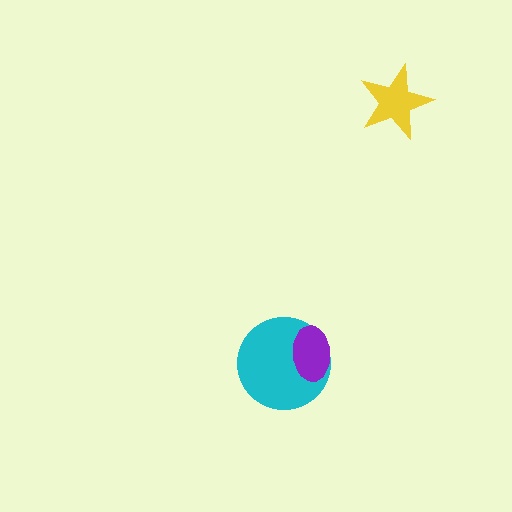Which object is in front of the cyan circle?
The purple ellipse is in front of the cyan circle.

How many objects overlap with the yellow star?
0 objects overlap with the yellow star.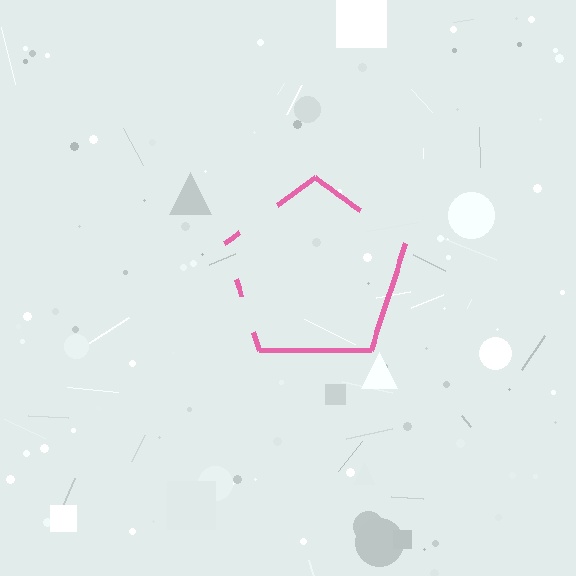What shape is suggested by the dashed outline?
The dashed outline suggests a pentagon.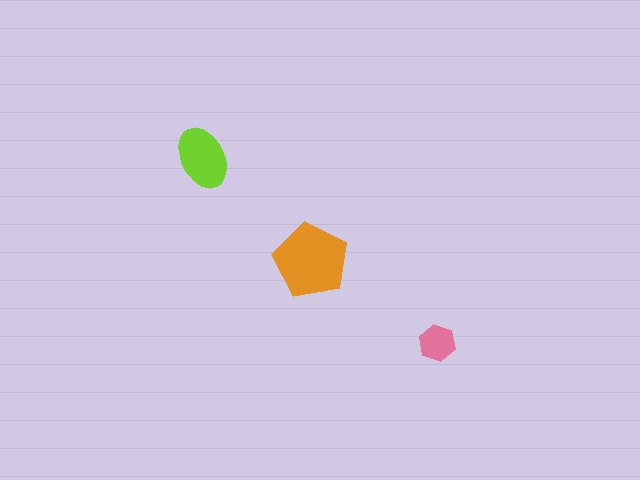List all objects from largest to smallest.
The orange pentagon, the lime ellipse, the pink hexagon.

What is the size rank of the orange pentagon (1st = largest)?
1st.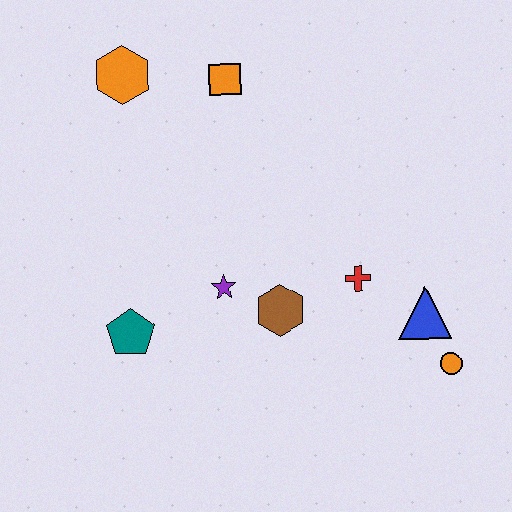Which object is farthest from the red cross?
The orange hexagon is farthest from the red cross.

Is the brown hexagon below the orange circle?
No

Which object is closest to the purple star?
The brown hexagon is closest to the purple star.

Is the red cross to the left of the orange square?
No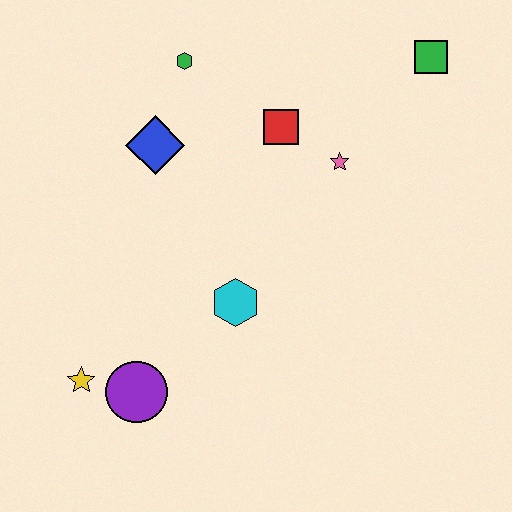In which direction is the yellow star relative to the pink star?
The yellow star is to the left of the pink star.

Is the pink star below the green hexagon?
Yes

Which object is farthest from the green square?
The yellow star is farthest from the green square.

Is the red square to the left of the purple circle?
No